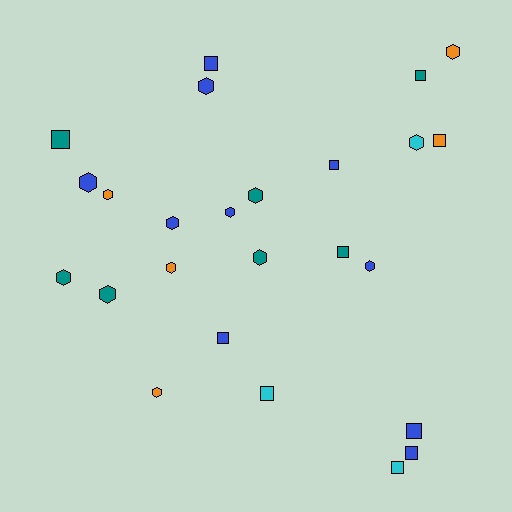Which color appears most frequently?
Blue, with 10 objects.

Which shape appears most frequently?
Hexagon, with 14 objects.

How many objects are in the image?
There are 25 objects.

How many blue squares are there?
There are 5 blue squares.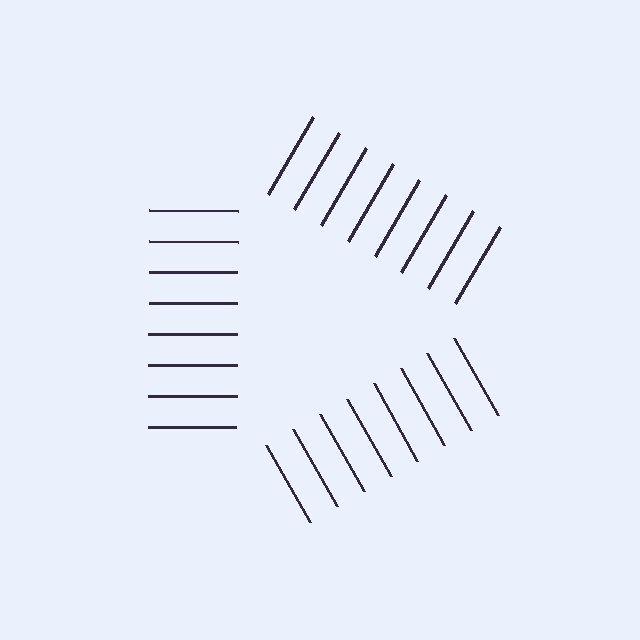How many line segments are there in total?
24 — 8 along each of the 3 edges.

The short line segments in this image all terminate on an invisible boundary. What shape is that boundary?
An illusory triangle — the line segments terminate on its edges but no continuous stroke is drawn.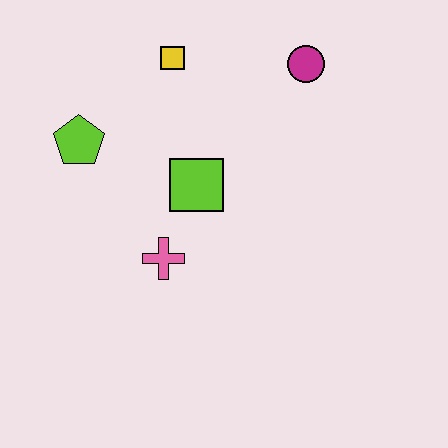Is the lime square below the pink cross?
No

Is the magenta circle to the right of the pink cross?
Yes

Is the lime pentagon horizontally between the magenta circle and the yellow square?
No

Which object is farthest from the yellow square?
The pink cross is farthest from the yellow square.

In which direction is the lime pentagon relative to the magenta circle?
The lime pentagon is to the left of the magenta circle.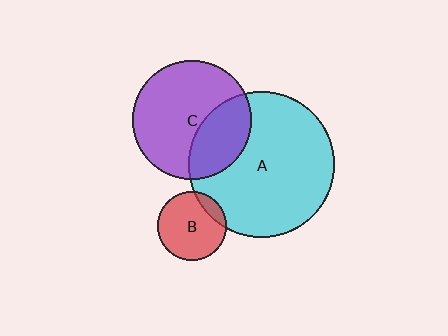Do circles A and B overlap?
Yes.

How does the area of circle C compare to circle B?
Approximately 3.0 times.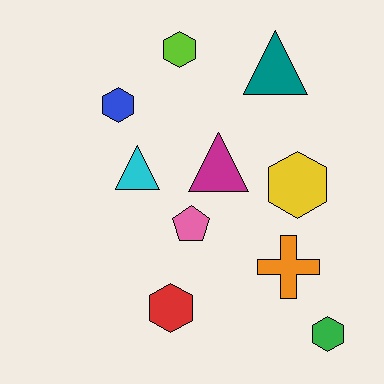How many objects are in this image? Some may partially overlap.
There are 10 objects.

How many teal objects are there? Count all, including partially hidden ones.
There is 1 teal object.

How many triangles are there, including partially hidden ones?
There are 3 triangles.